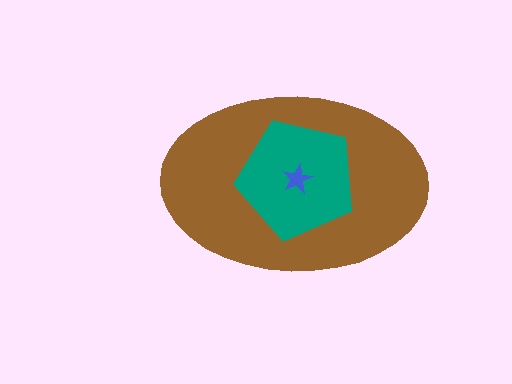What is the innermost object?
The blue star.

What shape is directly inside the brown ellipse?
The teal pentagon.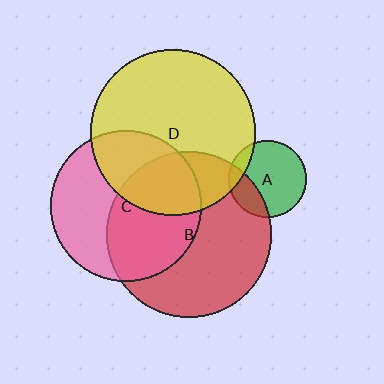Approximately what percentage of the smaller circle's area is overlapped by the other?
Approximately 25%.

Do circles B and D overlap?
Yes.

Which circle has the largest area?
Circle B (red).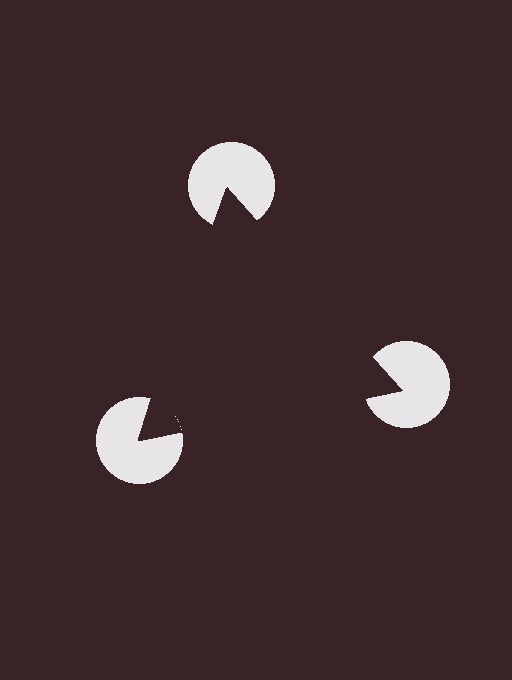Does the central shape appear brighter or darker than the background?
It typically appears slightly darker than the background, even though no actual brightness change is drawn.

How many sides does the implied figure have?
3 sides.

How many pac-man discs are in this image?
There are 3 — one at each vertex of the illusory triangle.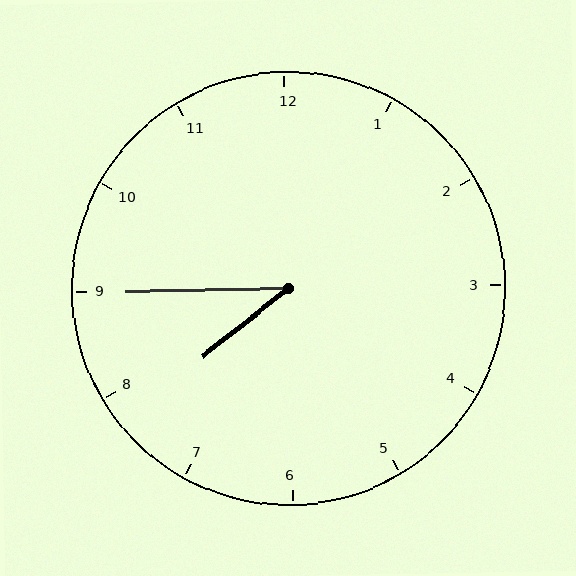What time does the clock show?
7:45.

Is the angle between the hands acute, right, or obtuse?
It is acute.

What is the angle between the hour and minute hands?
Approximately 38 degrees.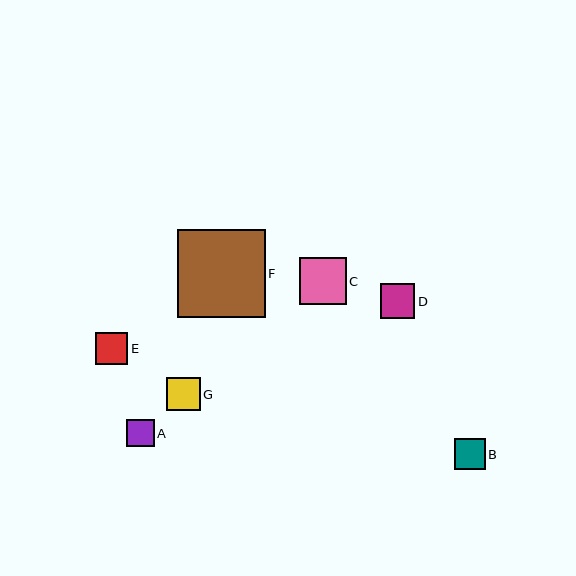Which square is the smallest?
Square A is the smallest with a size of approximately 28 pixels.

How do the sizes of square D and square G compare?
Square D and square G are approximately the same size.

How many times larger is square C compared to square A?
Square C is approximately 1.7 times the size of square A.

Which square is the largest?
Square F is the largest with a size of approximately 88 pixels.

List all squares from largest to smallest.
From largest to smallest: F, C, D, G, E, B, A.